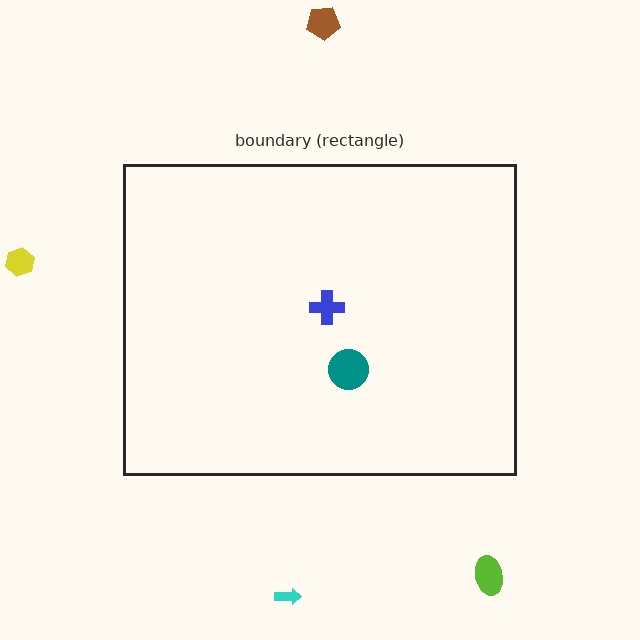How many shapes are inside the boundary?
2 inside, 4 outside.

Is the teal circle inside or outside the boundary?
Inside.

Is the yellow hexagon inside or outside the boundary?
Outside.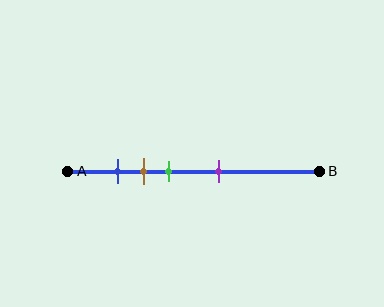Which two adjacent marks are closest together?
The blue and brown marks are the closest adjacent pair.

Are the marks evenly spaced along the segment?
No, the marks are not evenly spaced.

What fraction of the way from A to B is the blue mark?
The blue mark is approximately 20% (0.2) of the way from A to B.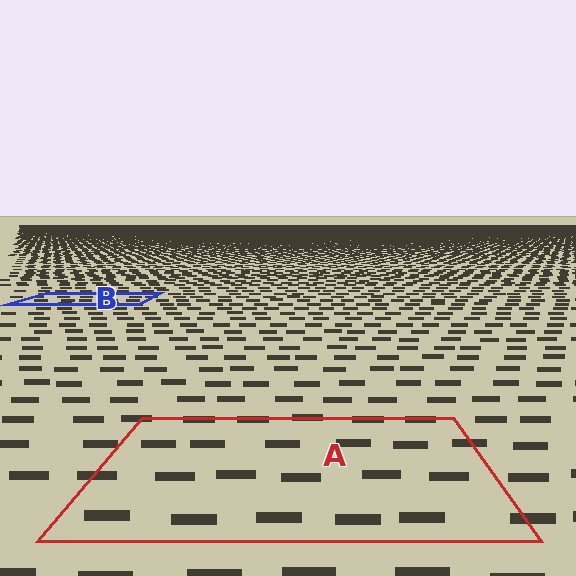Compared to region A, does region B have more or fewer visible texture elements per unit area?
Region B has more texture elements per unit area — they are packed more densely because it is farther away.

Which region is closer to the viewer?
Region A is closer. The texture elements there are larger and more spread out.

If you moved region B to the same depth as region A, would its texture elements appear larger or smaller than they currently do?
They would appear larger. At a closer depth, the same texture elements are projected at a bigger on-screen size.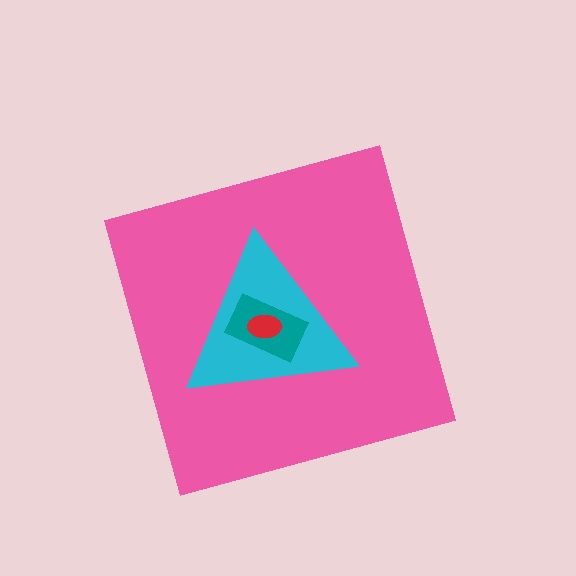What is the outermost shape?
The pink diamond.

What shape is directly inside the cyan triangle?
The teal rectangle.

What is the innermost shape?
The red ellipse.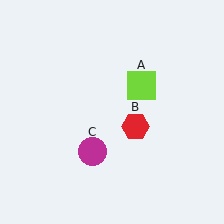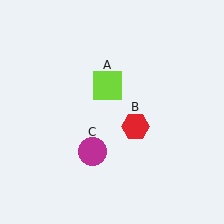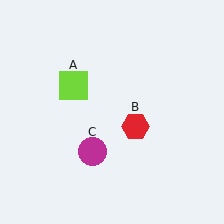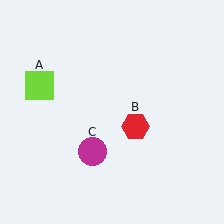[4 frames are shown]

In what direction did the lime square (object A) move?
The lime square (object A) moved left.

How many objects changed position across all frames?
1 object changed position: lime square (object A).